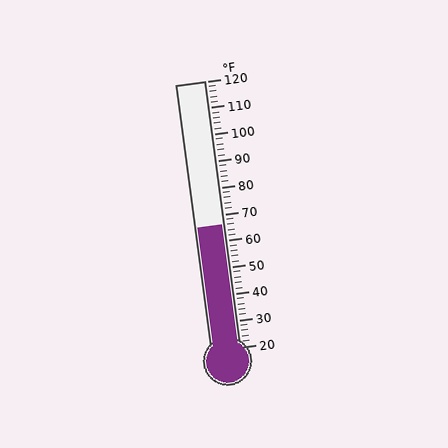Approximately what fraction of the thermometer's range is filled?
The thermometer is filled to approximately 45% of its range.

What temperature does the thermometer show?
The thermometer shows approximately 66°F.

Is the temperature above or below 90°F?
The temperature is below 90°F.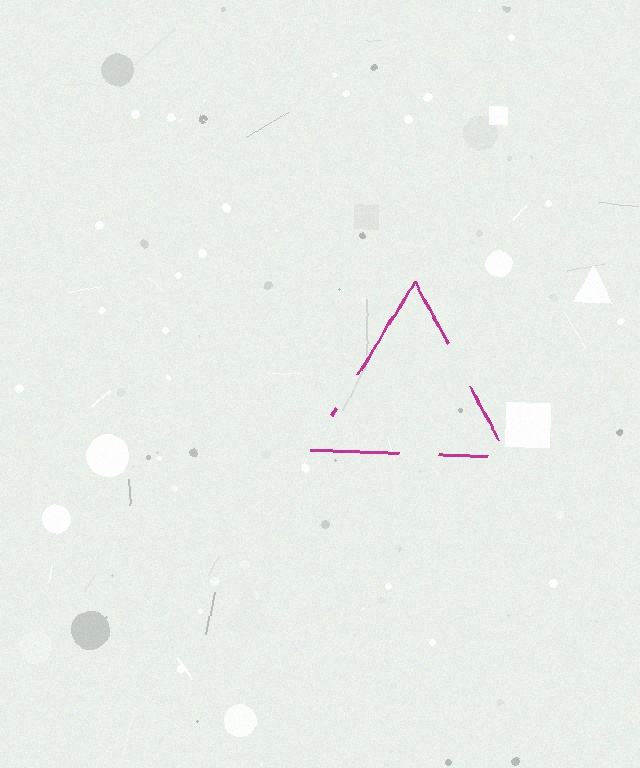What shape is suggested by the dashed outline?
The dashed outline suggests a triangle.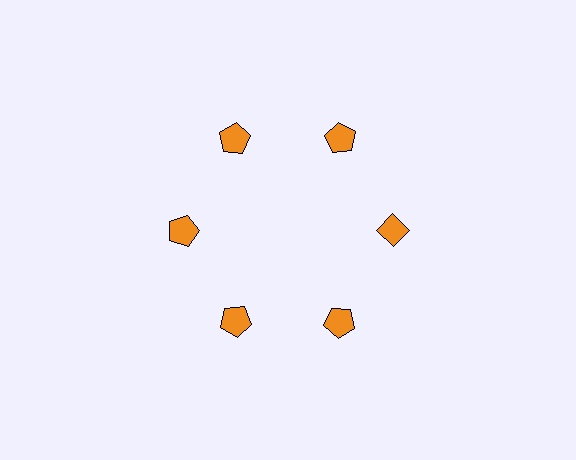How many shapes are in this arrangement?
There are 6 shapes arranged in a ring pattern.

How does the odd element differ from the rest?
It has a different shape: diamond instead of pentagon.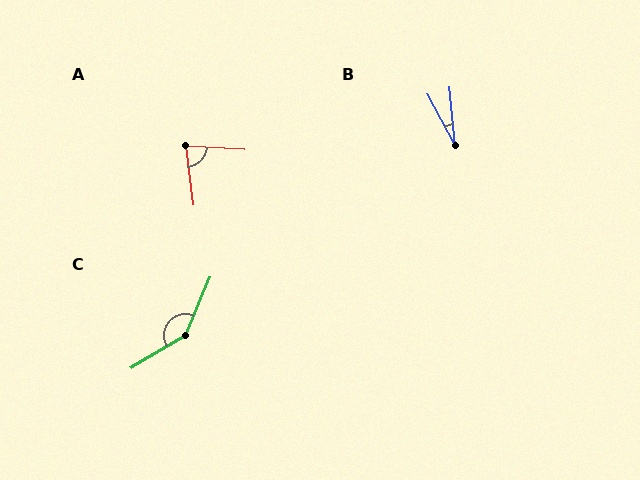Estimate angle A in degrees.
Approximately 79 degrees.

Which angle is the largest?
C, at approximately 143 degrees.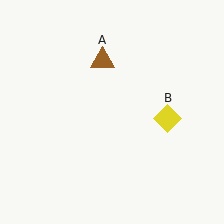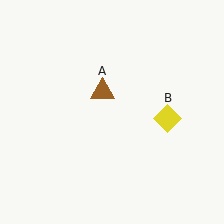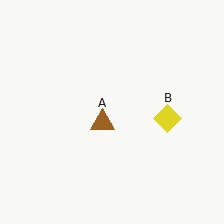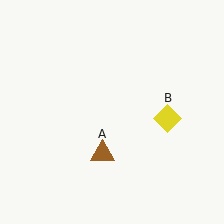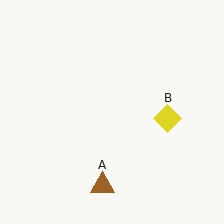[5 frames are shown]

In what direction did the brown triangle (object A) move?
The brown triangle (object A) moved down.